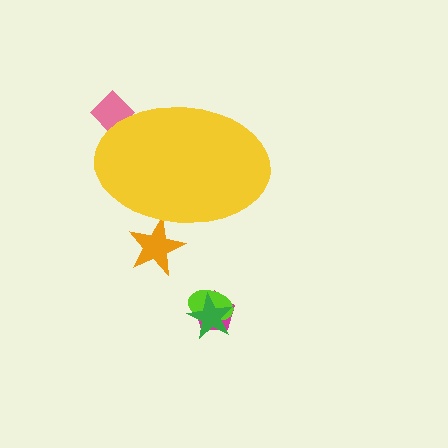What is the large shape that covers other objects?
A yellow ellipse.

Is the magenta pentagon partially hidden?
No, the magenta pentagon is fully visible.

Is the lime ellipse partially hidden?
No, the lime ellipse is fully visible.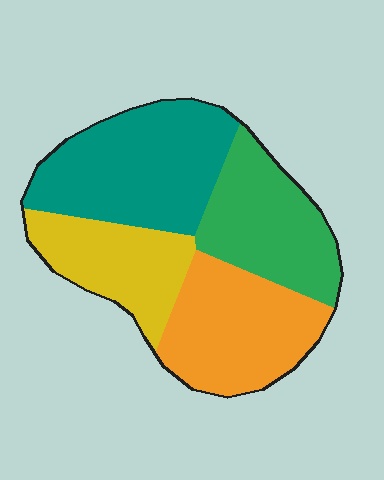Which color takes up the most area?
Teal, at roughly 30%.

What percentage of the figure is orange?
Orange takes up between a sixth and a third of the figure.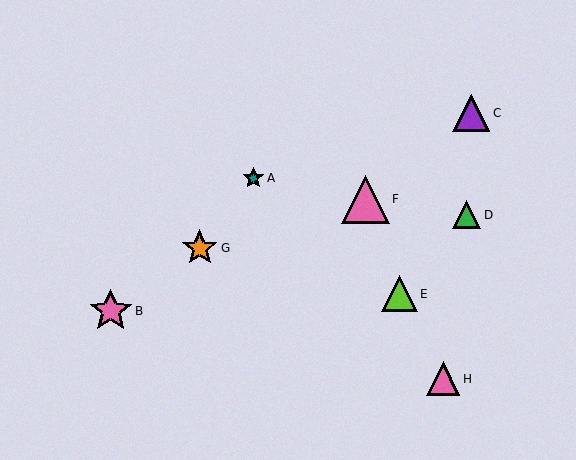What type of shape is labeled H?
Shape H is a pink triangle.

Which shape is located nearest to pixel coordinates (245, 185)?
The teal star (labeled A) at (253, 178) is nearest to that location.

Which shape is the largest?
The pink triangle (labeled F) is the largest.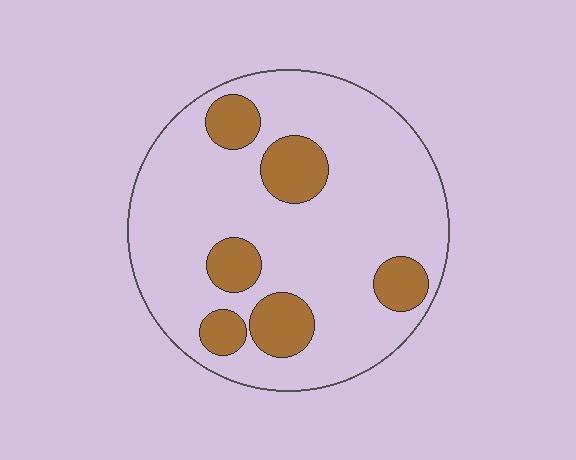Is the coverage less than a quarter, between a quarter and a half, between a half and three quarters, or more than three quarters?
Less than a quarter.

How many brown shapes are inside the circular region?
6.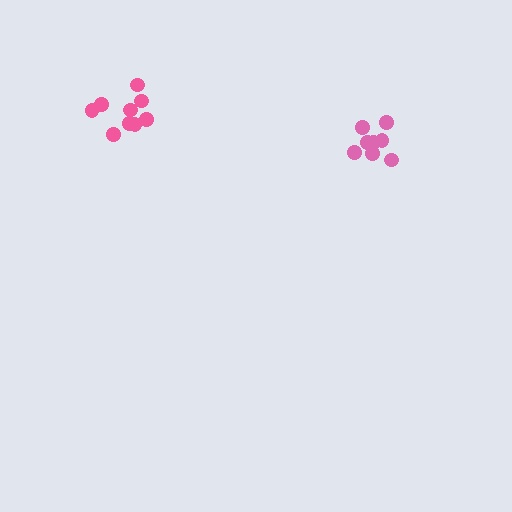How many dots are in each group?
Group 1: 8 dots, Group 2: 9 dots (17 total).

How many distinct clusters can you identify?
There are 2 distinct clusters.